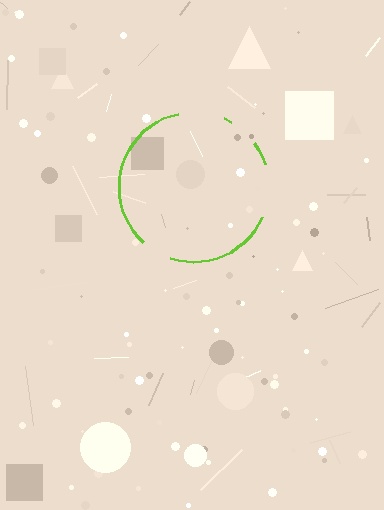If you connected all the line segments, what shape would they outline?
They would outline a circle.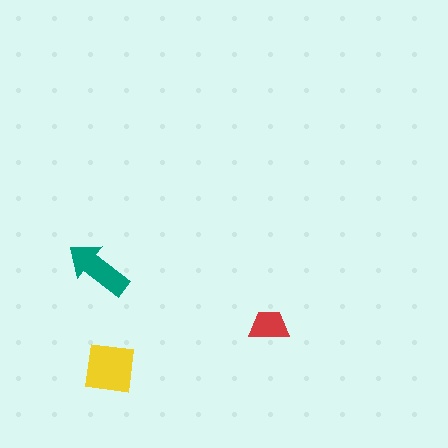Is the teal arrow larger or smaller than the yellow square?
Smaller.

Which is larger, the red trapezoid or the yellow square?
The yellow square.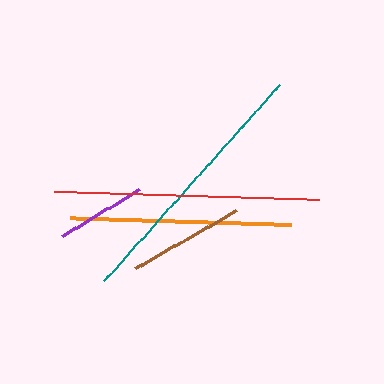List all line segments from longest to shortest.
From longest to shortest: red, teal, orange, brown, purple.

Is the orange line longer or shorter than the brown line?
The orange line is longer than the brown line.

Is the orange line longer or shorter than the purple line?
The orange line is longer than the purple line.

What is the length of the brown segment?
The brown segment is approximately 117 pixels long.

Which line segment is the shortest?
The purple line is the shortest at approximately 89 pixels.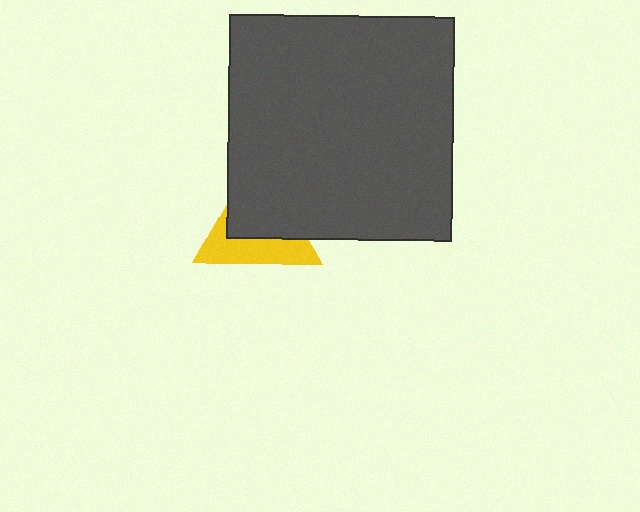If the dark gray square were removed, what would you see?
You would see the complete yellow triangle.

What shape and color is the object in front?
The object in front is a dark gray square.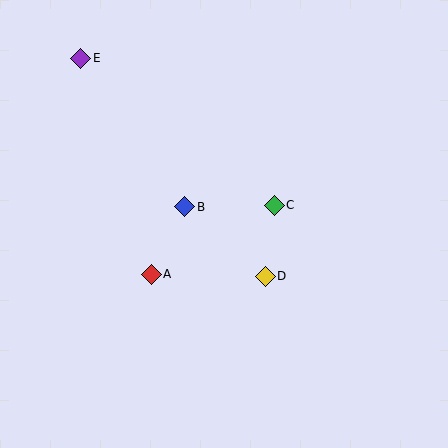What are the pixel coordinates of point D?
Point D is at (265, 276).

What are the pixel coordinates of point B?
Point B is at (185, 207).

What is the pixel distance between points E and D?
The distance between E and D is 286 pixels.